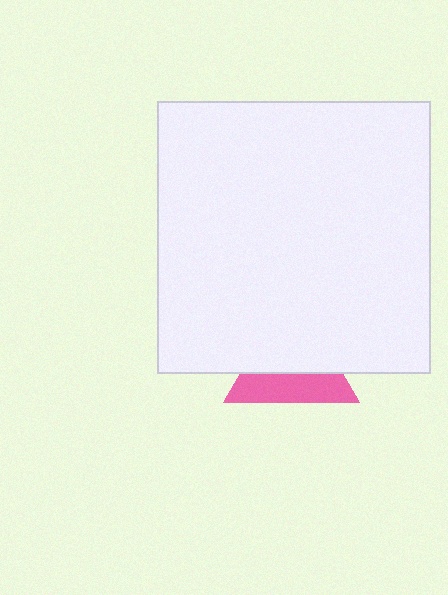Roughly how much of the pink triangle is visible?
A small part of it is visible (roughly 44%).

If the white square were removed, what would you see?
You would see the complete pink triangle.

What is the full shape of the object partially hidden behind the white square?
The partially hidden object is a pink triangle.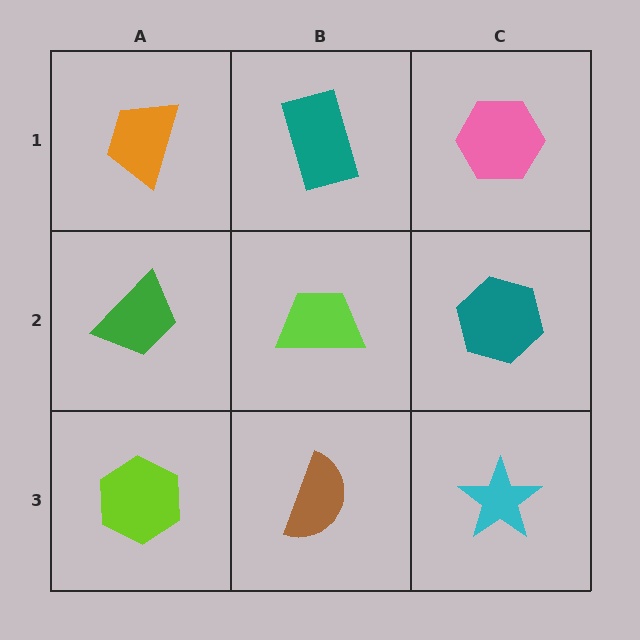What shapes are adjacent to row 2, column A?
An orange trapezoid (row 1, column A), a lime hexagon (row 3, column A), a lime trapezoid (row 2, column B).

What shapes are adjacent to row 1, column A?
A green trapezoid (row 2, column A), a teal rectangle (row 1, column B).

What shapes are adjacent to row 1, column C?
A teal hexagon (row 2, column C), a teal rectangle (row 1, column B).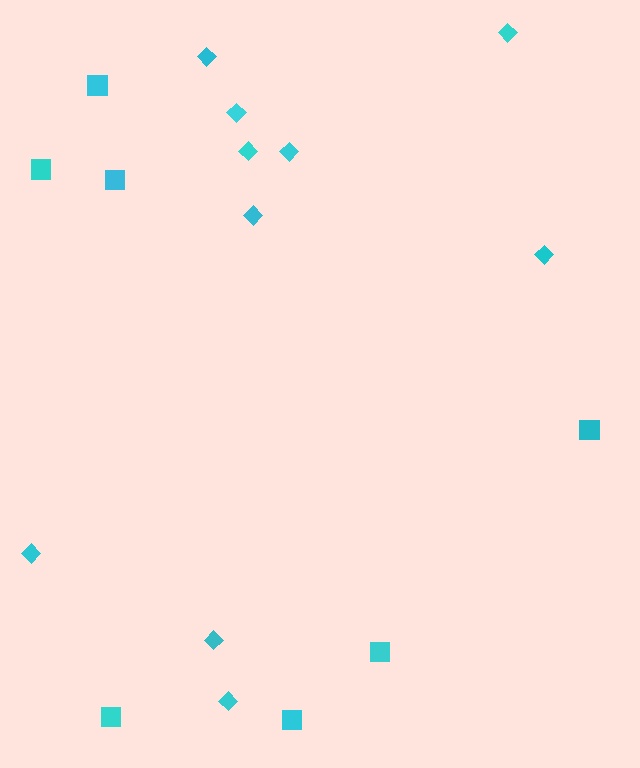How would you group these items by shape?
There are 2 groups: one group of squares (7) and one group of diamonds (10).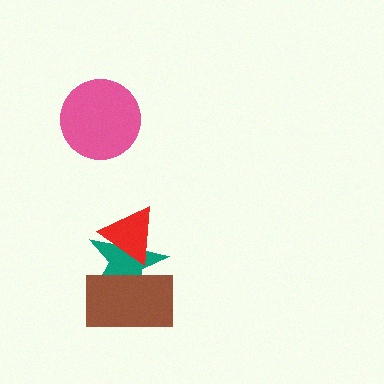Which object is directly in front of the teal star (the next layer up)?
The red triangle is directly in front of the teal star.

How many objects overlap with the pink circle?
0 objects overlap with the pink circle.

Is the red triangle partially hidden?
Yes, it is partially covered by another shape.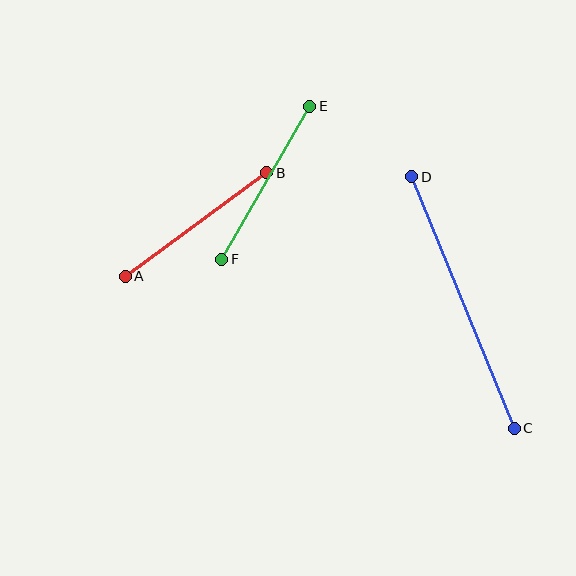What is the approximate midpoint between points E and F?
The midpoint is at approximately (266, 183) pixels.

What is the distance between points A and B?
The distance is approximately 175 pixels.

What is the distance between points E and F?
The distance is approximately 176 pixels.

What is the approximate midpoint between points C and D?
The midpoint is at approximately (463, 303) pixels.